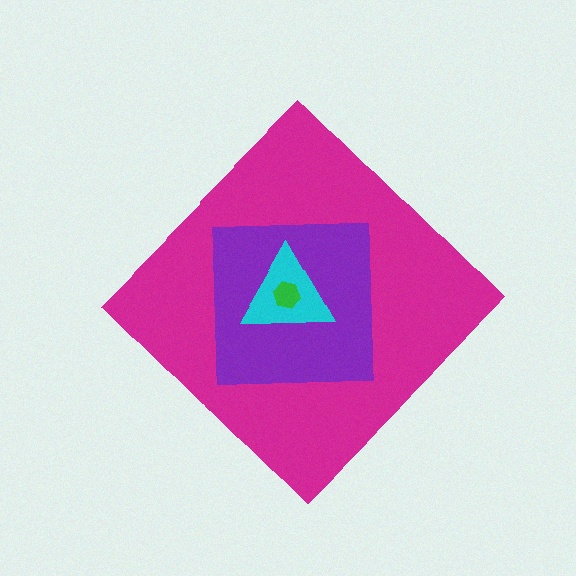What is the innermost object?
The green hexagon.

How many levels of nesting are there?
4.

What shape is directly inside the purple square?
The cyan triangle.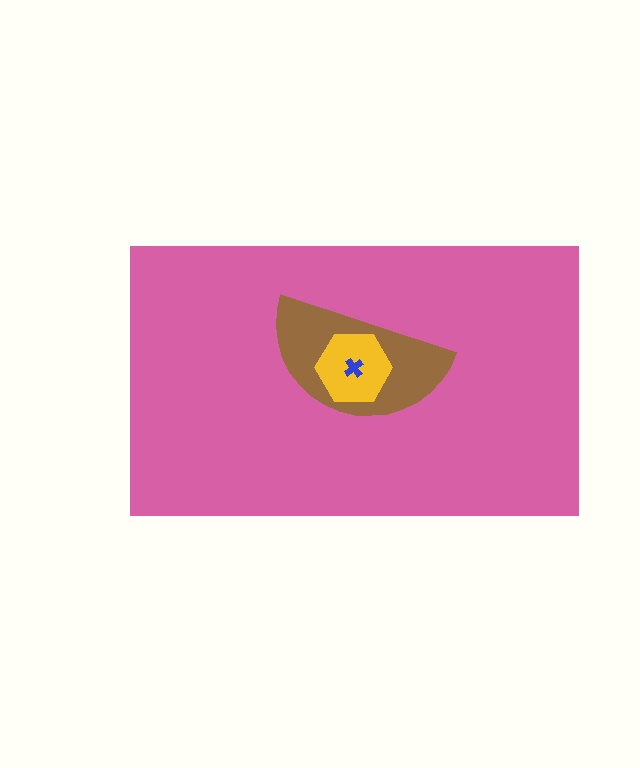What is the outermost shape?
The pink rectangle.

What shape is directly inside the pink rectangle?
The brown semicircle.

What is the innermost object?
The blue cross.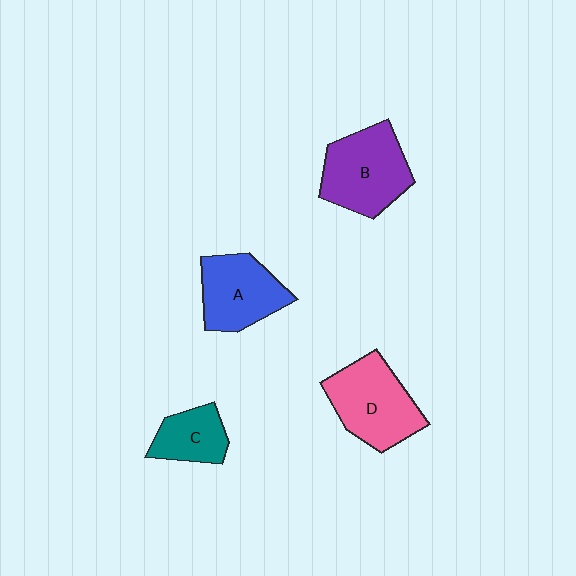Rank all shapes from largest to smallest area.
From largest to smallest: B (purple), D (pink), A (blue), C (teal).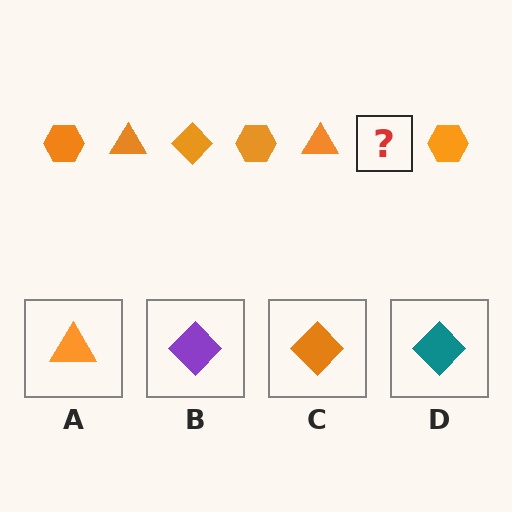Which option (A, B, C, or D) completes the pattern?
C.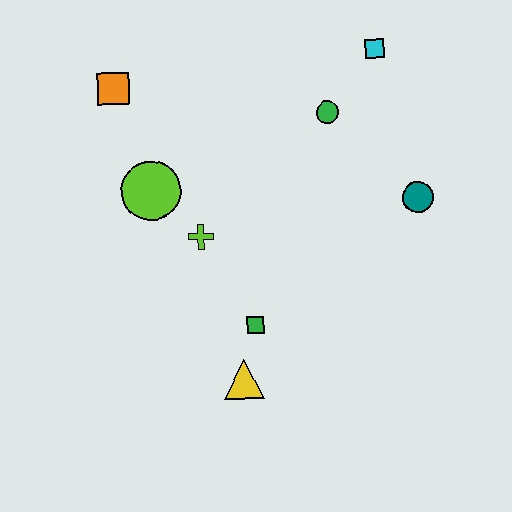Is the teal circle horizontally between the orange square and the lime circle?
No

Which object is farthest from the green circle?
The yellow triangle is farthest from the green circle.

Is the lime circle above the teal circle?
Yes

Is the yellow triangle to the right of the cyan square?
No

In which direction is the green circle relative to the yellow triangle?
The green circle is above the yellow triangle.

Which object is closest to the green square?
The yellow triangle is closest to the green square.